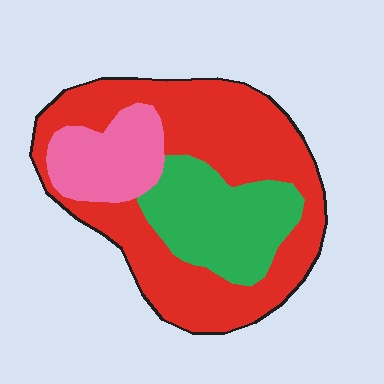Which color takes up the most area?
Red, at roughly 60%.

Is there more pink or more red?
Red.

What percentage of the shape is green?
Green takes up between a sixth and a third of the shape.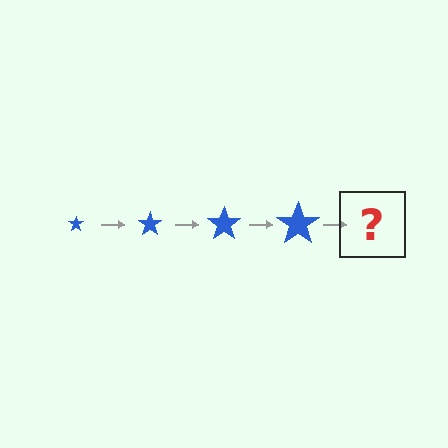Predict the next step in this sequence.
The next step is a blue star, larger than the previous one.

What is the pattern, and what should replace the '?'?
The pattern is that the star gets progressively larger each step. The '?' should be a blue star, larger than the previous one.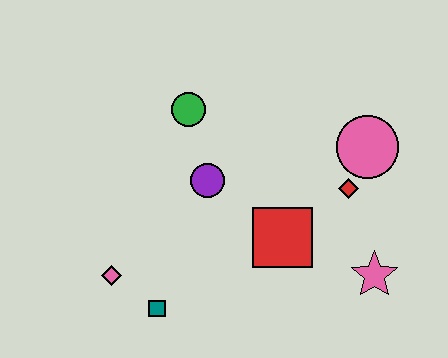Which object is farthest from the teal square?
The pink circle is farthest from the teal square.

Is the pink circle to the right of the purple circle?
Yes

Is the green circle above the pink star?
Yes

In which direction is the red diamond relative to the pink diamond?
The red diamond is to the right of the pink diamond.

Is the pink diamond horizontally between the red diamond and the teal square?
No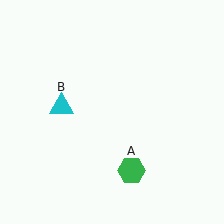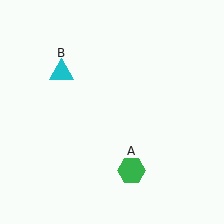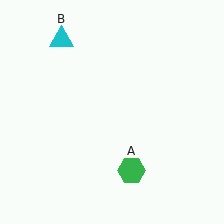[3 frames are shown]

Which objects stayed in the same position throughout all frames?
Green hexagon (object A) remained stationary.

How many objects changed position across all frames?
1 object changed position: cyan triangle (object B).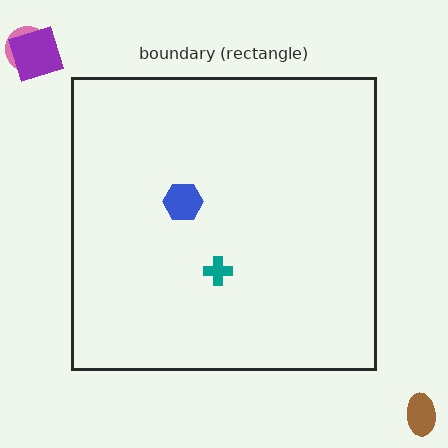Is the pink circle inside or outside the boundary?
Outside.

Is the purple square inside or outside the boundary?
Outside.